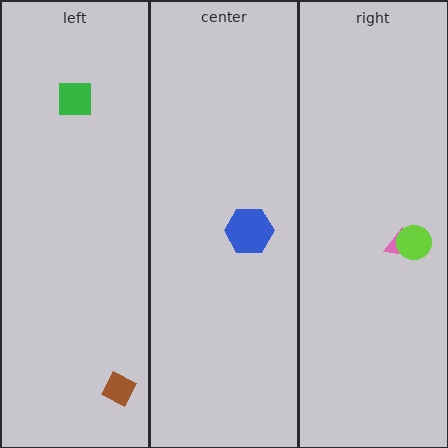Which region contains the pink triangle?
The right region.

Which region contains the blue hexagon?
The center region.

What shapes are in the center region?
The blue hexagon.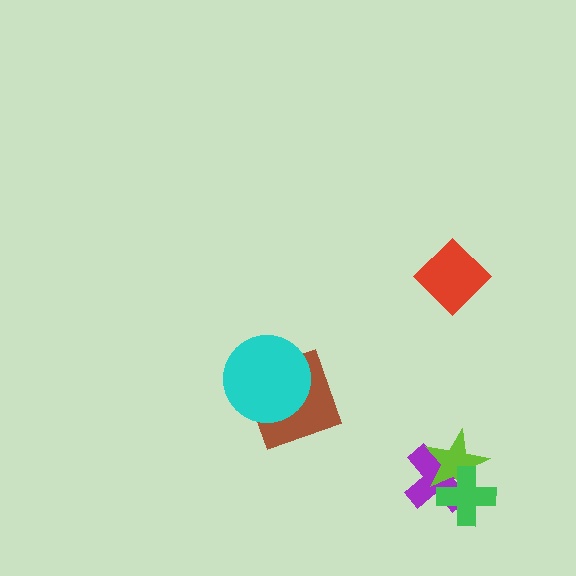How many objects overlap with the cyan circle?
1 object overlaps with the cyan circle.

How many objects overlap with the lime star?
2 objects overlap with the lime star.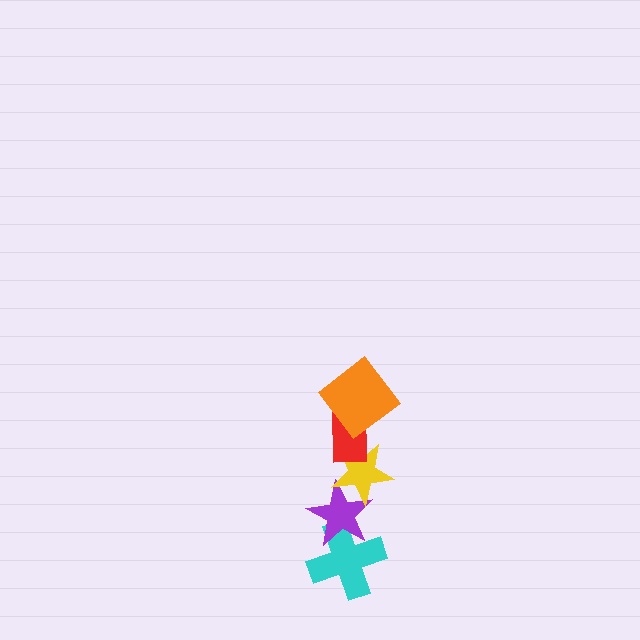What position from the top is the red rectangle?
The red rectangle is 2nd from the top.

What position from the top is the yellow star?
The yellow star is 3rd from the top.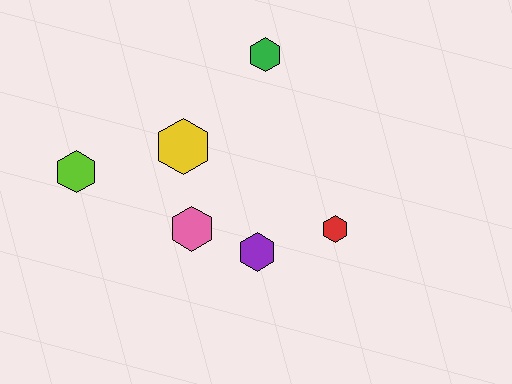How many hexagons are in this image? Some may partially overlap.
There are 6 hexagons.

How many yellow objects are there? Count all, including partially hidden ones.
There is 1 yellow object.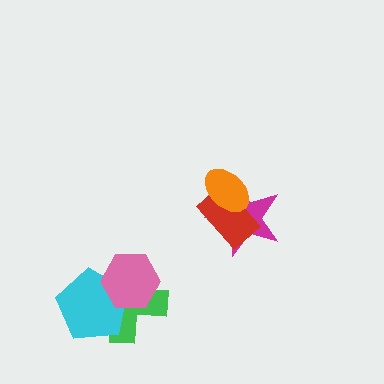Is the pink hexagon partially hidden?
No, no other shape covers it.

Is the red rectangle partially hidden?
Yes, it is partially covered by another shape.